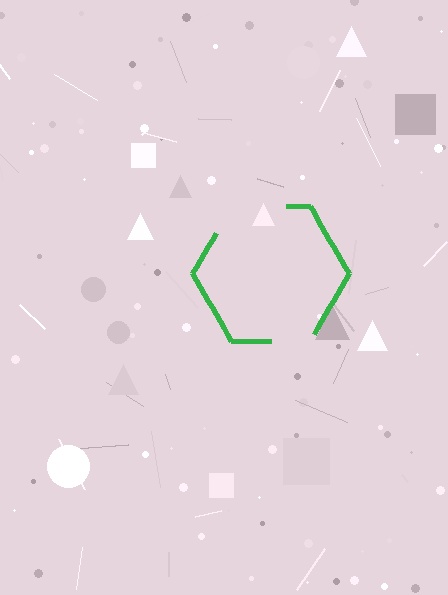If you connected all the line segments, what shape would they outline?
They would outline a hexagon.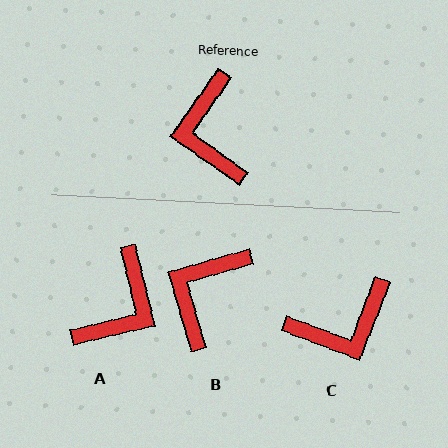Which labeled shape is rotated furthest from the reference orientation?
A, about 139 degrees away.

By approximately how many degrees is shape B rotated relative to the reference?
Approximately 39 degrees clockwise.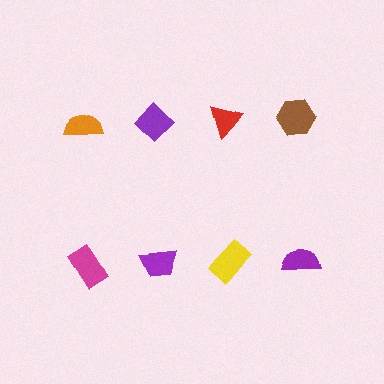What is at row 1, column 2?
A purple diamond.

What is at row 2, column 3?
A yellow rectangle.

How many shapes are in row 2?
4 shapes.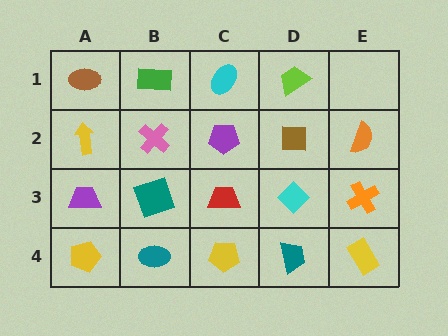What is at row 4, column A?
A yellow pentagon.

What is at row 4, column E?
A yellow rectangle.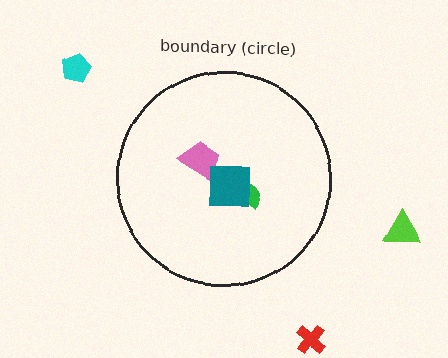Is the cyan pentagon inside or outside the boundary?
Outside.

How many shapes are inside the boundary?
3 inside, 3 outside.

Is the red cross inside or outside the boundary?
Outside.